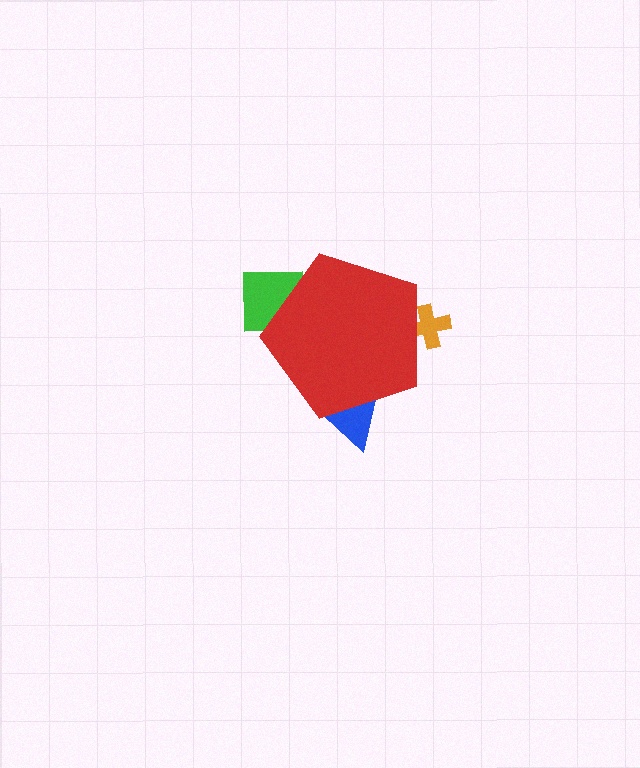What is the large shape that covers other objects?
A red pentagon.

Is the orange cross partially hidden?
Yes, the orange cross is partially hidden behind the red pentagon.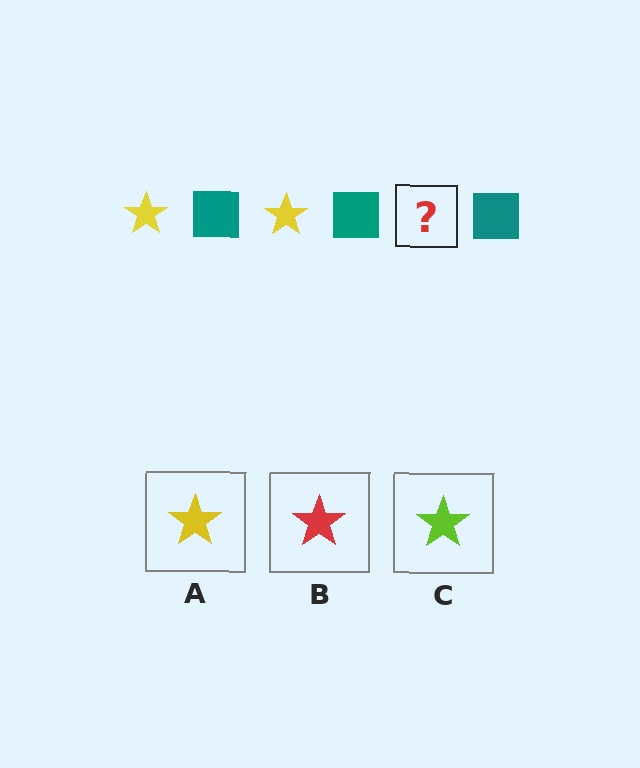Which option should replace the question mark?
Option A.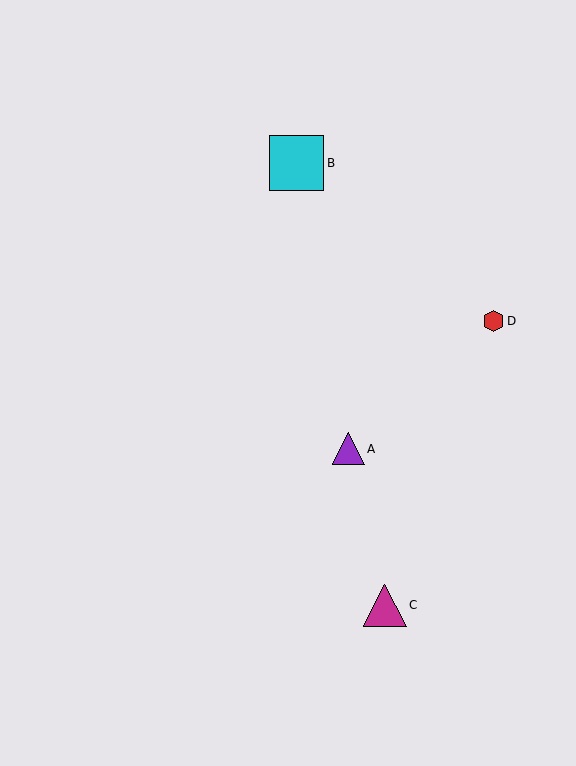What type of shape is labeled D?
Shape D is a red hexagon.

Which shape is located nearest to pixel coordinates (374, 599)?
The magenta triangle (labeled C) at (385, 605) is nearest to that location.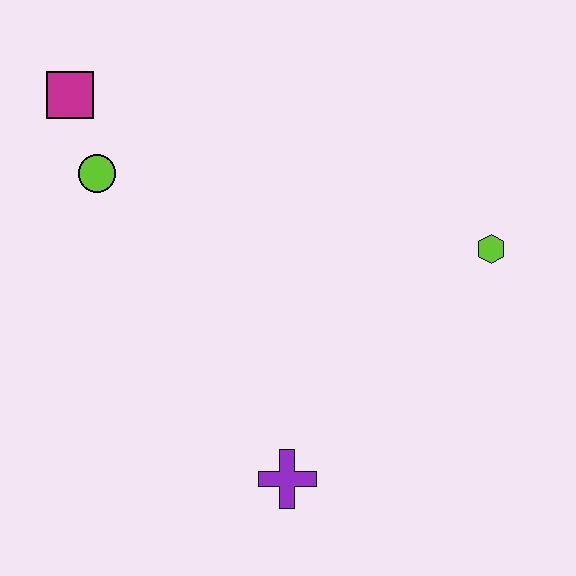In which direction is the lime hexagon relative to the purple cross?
The lime hexagon is above the purple cross.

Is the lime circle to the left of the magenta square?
No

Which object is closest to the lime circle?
The magenta square is closest to the lime circle.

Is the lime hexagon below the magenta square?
Yes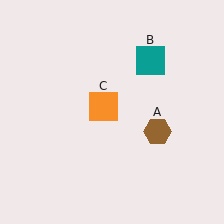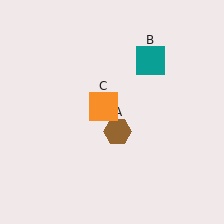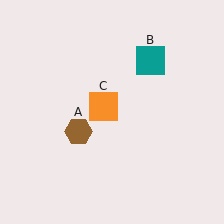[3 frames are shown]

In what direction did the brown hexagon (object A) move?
The brown hexagon (object A) moved left.